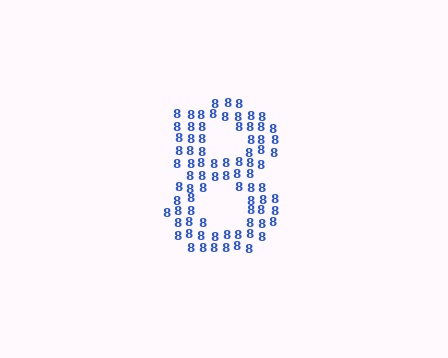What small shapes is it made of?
It is made of small digit 8's.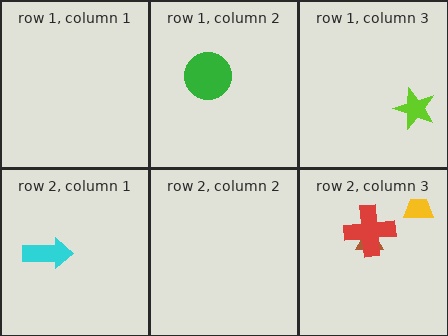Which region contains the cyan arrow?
The row 2, column 1 region.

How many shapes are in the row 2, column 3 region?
3.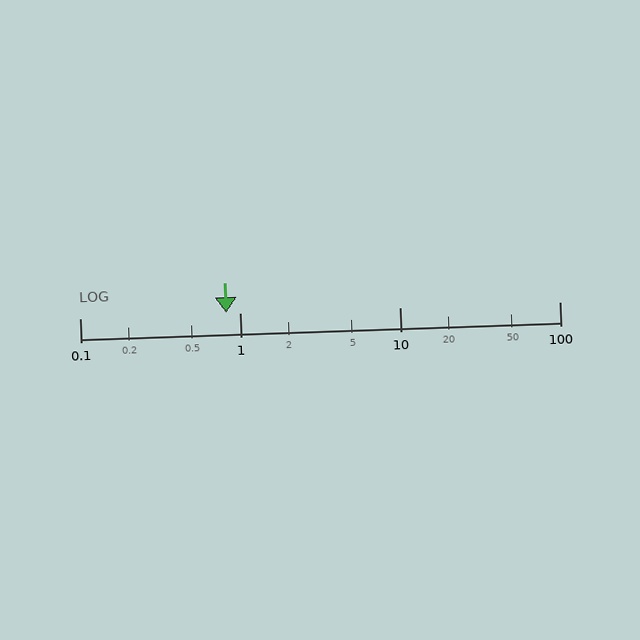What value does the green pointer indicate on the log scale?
The pointer indicates approximately 0.82.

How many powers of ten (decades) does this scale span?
The scale spans 3 decades, from 0.1 to 100.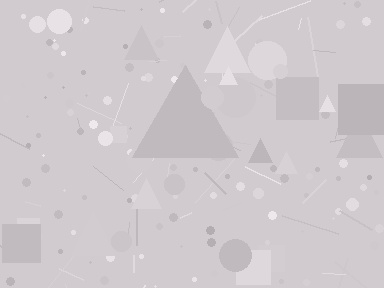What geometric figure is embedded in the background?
A triangle is embedded in the background.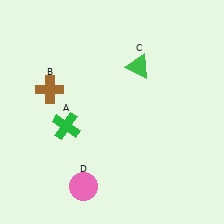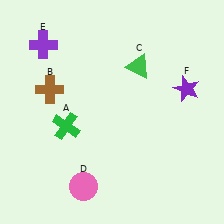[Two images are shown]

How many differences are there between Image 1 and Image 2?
There are 2 differences between the two images.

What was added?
A purple cross (E), a purple star (F) were added in Image 2.